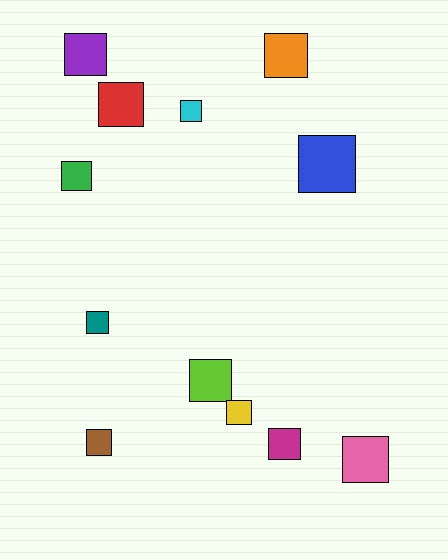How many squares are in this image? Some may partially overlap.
There are 12 squares.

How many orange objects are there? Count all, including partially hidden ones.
There is 1 orange object.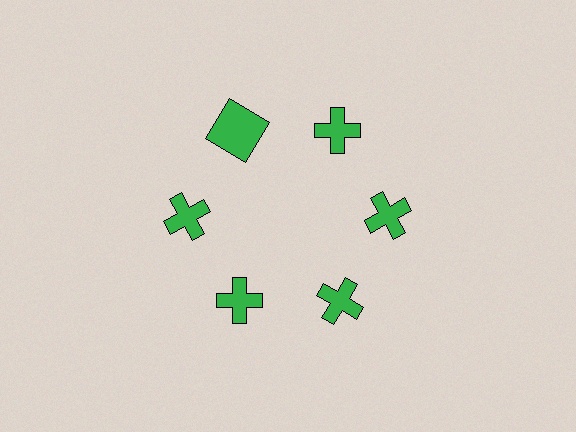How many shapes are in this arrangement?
There are 6 shapes arranged in a ring pattern.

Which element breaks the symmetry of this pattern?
The green square at roughly the 11 o'clock position breaks the symmetry. All other shapes are green crosses.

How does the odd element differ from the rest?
It has a different shape: square instead of cross.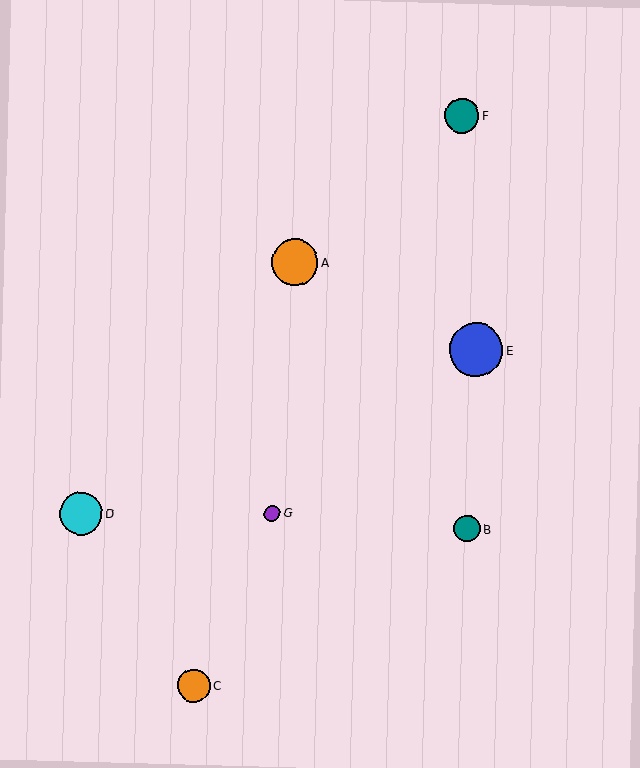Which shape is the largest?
The blue circle (labeled E) is the largest.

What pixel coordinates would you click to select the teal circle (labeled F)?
Click at (462, 116) to select the teal circle F.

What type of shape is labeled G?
Shape G is a purple circle.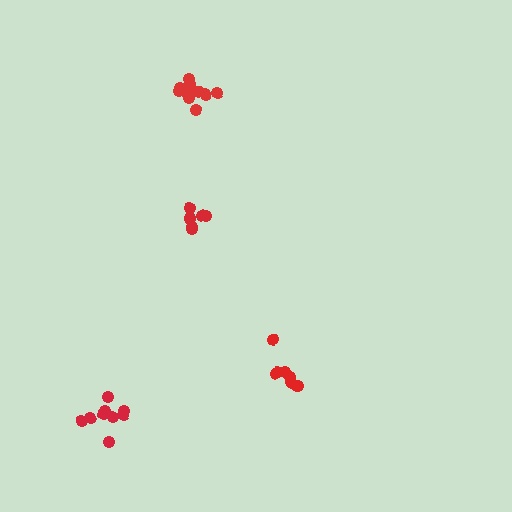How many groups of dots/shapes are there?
There are 4 groups.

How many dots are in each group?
Group 1: 9 dots, Group 2: 10 dots, Group 3: 6 dots, Group 4: 9 dots (34 total).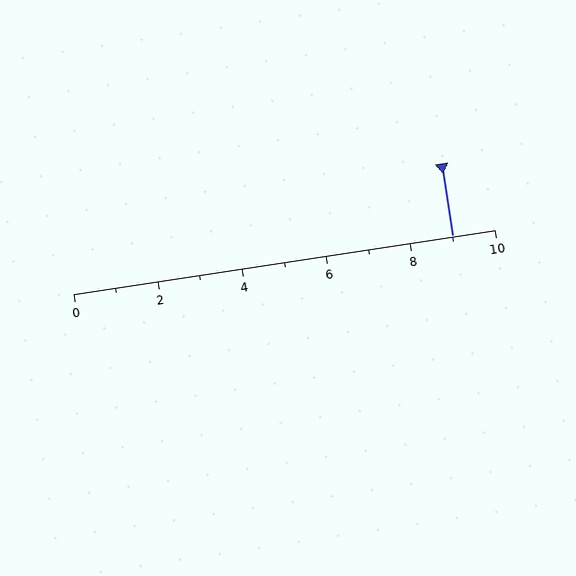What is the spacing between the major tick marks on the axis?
The major ticks are spaced 2 apart.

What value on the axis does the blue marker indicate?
The marker indicates approximately 9.